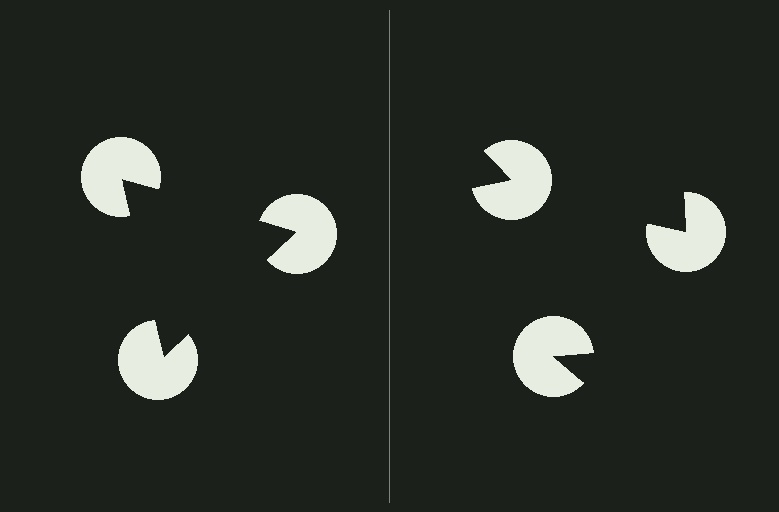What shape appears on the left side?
An illusory triangle.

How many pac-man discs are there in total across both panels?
6 — 3 on each side.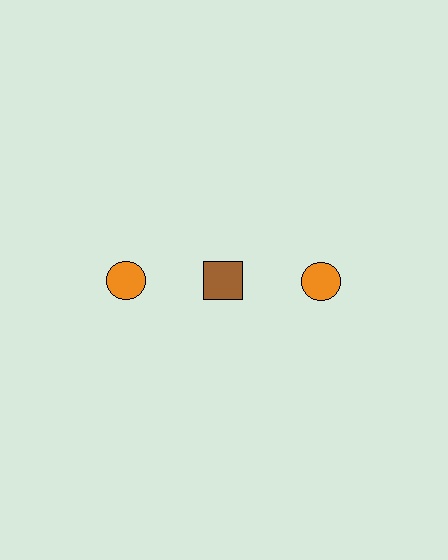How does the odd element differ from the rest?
It differs in both color (brown instead of orange) and shape (square instead of circle).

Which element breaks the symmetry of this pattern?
The brown square in the top row, second from left column breaks the symmetry. All other shapes are orange circles.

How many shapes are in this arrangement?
There are 3 shapes arranged in a grid pattern.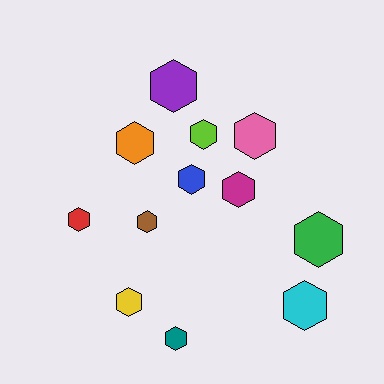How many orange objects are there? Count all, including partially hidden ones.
There is 1 orange object.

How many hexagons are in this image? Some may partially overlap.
There are 12 hexagons.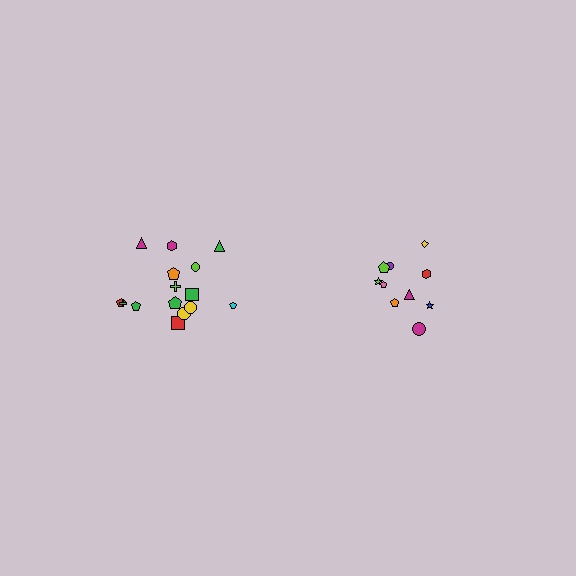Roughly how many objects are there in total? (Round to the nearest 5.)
Roughly 25 objects in total.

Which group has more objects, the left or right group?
The left group.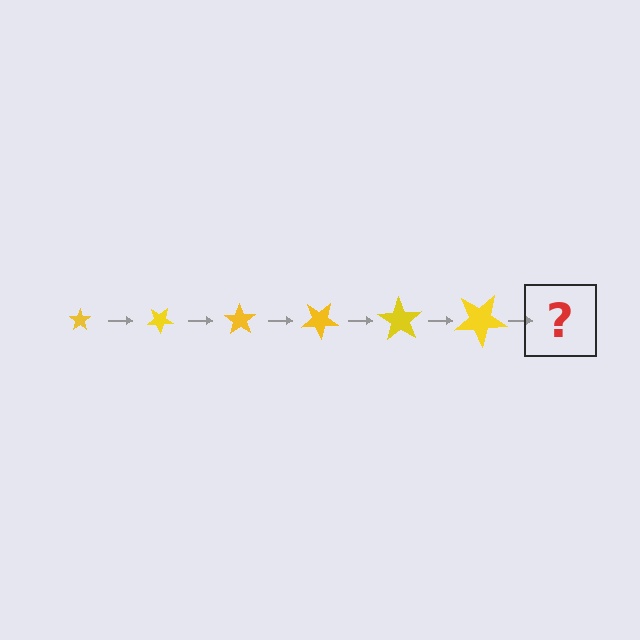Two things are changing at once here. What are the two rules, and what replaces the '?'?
The two rules are that the star grows larger each step and it rotates 35 degrees each step. The '?' should be a star, larger than the previous one and rotated 210 degrees from the start.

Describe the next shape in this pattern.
It should be a star, larger than the previous one and rotated 210 degrees from the start.